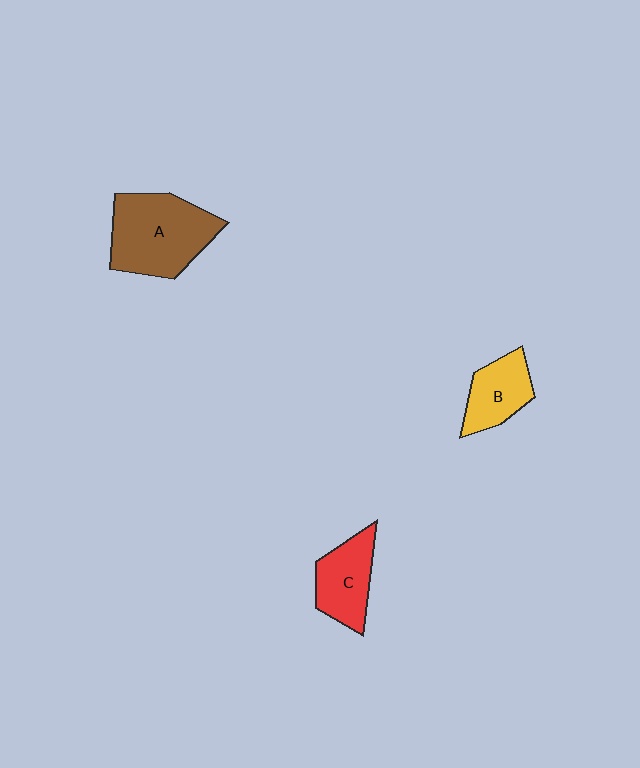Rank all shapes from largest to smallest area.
From largest to smallest: A (brown), C (red), B (yellow).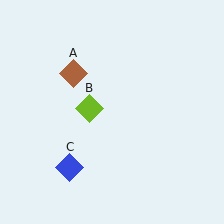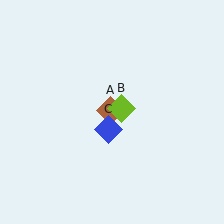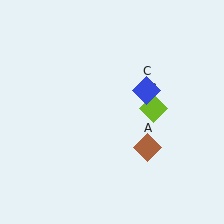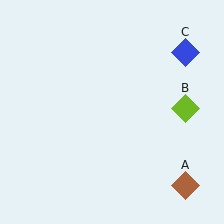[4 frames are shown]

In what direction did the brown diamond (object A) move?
The brown diamond (object A) moved down and to the right.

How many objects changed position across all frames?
3 objects changed position: brown diamond (object A), lime diamond (object B), blue diamond (object C).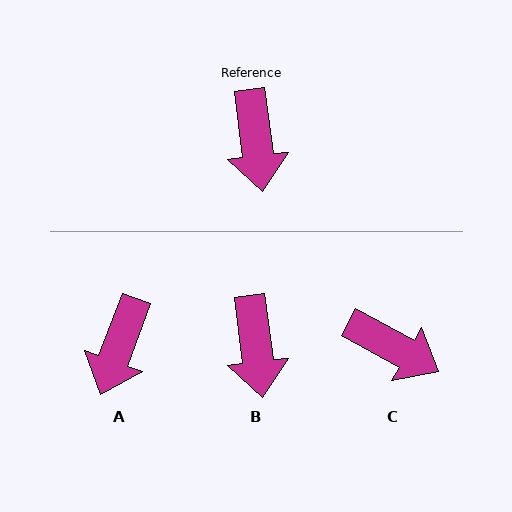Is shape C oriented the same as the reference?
No, it is off by about 54 degrees.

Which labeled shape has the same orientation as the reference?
B.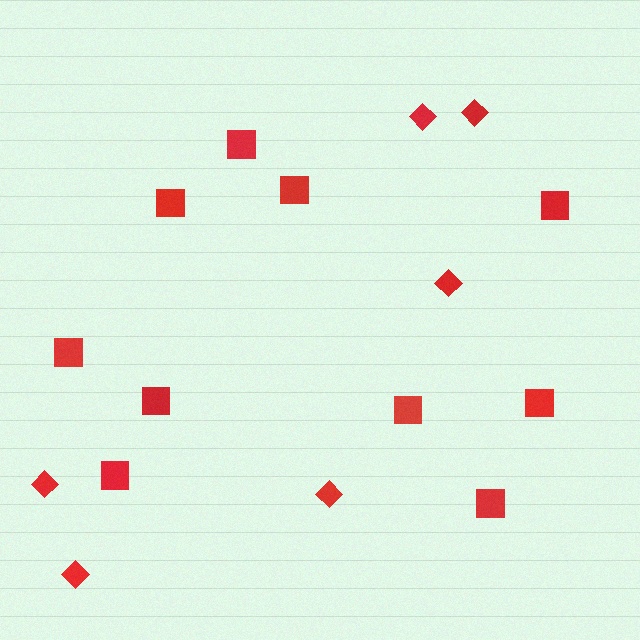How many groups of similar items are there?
There are 2 groups: one group of squares (10) and one group of diamonds (6).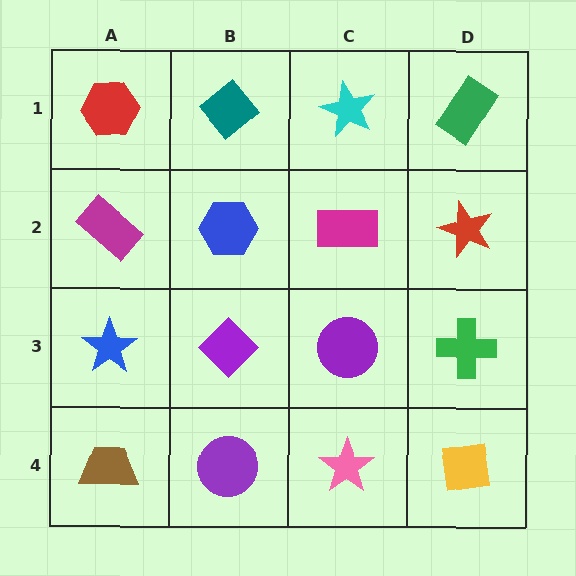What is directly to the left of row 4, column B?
A brown trapezoid.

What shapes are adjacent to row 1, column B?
A blue hexagon (row 2, column B), a red hexagon (row 1, column A), a cyan star (row 1, column C).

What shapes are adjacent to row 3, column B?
A blue hexagon (row 2, column B), a purple circle (row 4, column B), a blue star (row 3, column A), a purple circle (row 3, column C).